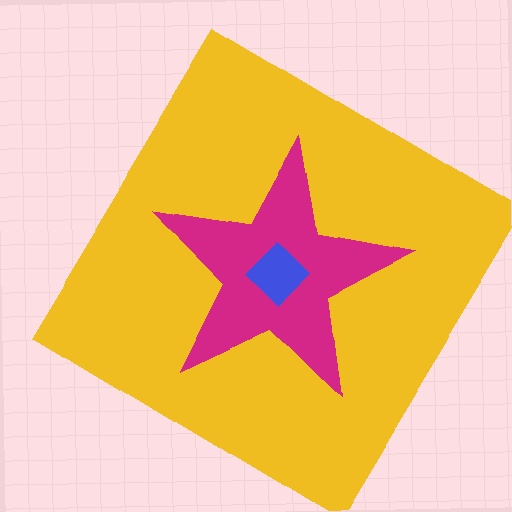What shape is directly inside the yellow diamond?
The magenta star.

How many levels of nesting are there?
3.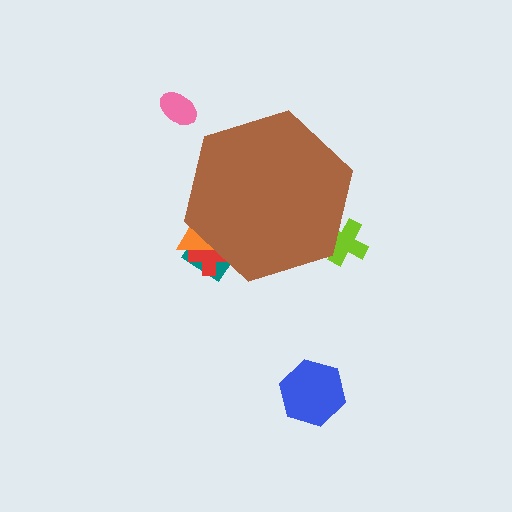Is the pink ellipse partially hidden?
No, the pink ellipse is fully visible.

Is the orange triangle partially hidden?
Yes, the orange triangle is partially hidden behind the brown hexagon.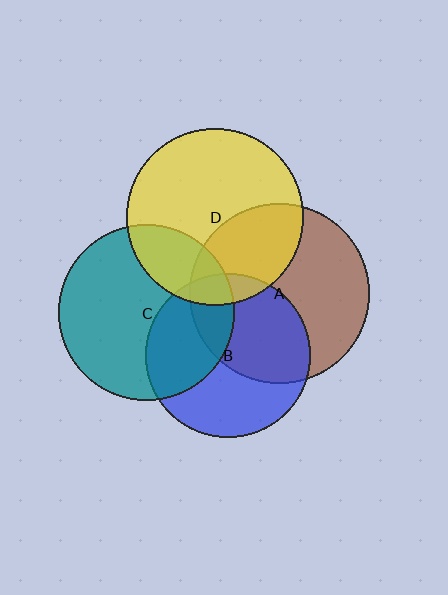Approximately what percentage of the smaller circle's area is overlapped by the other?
Approximately 20%.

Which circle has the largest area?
Circle A (brown).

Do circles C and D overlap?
Yes.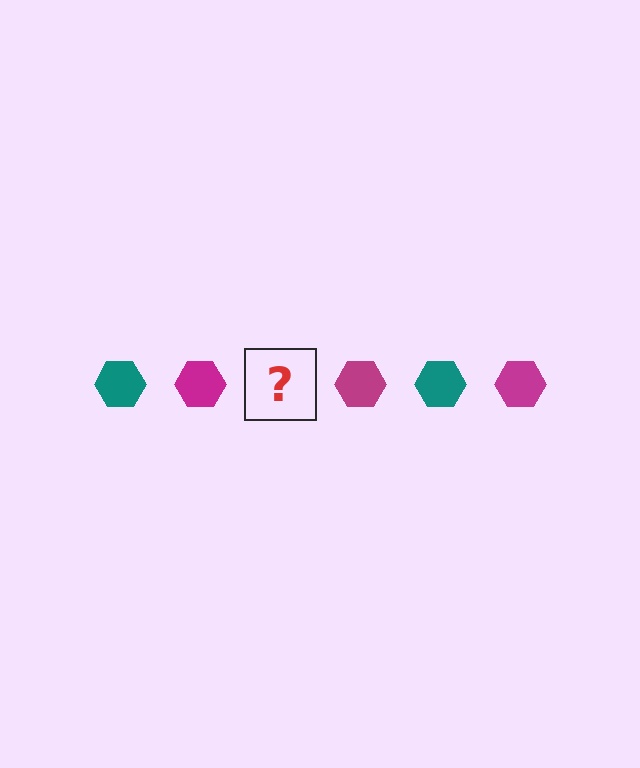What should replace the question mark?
The question mark should be replaced with a teal hexagon.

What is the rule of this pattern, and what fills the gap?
The rule is that the pattern cycles through teal, magenta hexagons. The gap should be filled with a teal hexagon.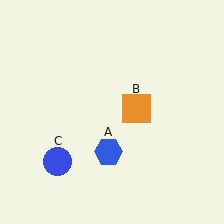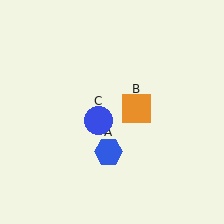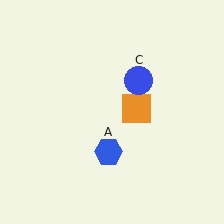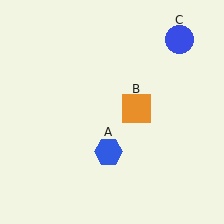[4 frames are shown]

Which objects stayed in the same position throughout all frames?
Blue hexagon (object A) and orange square (object B) remained stationary.